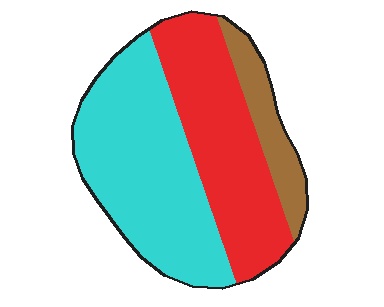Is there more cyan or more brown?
Cyan.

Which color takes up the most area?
Cyan, at roughly 50%.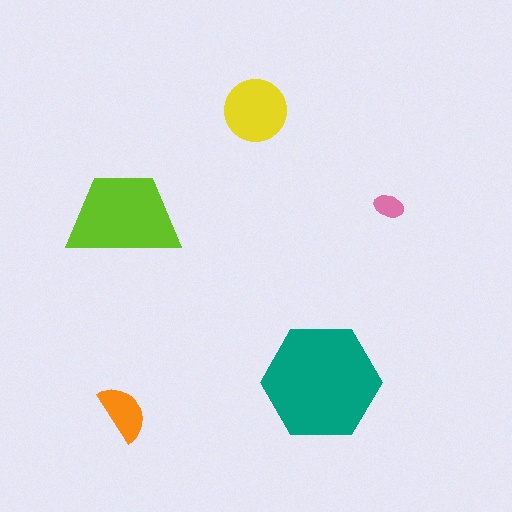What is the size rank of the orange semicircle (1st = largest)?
4th.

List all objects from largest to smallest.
The teal hexagon, the lime trapezoid, the yellow circle, the orange semicircle, the pink ellipse.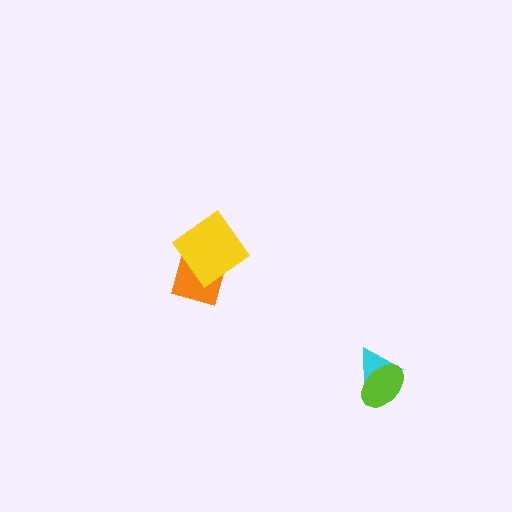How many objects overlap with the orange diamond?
1 object overlaps with the orange diamond.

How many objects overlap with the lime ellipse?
1 object overlaps with the lime ellipse.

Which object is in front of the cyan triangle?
The lime ellipse is in front of the cyan triangle.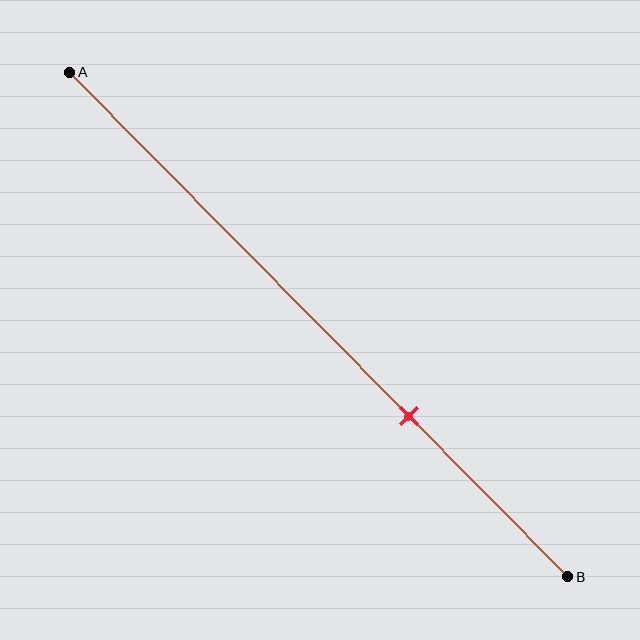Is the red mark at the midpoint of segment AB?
No, the mark is at about 70% from A, not at the 50% midpoint.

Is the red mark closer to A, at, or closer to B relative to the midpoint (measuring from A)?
The red mark is closer to point B than the midpoint of segment AB.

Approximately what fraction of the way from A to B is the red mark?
The red mark is approximately 70% of the way from A to B.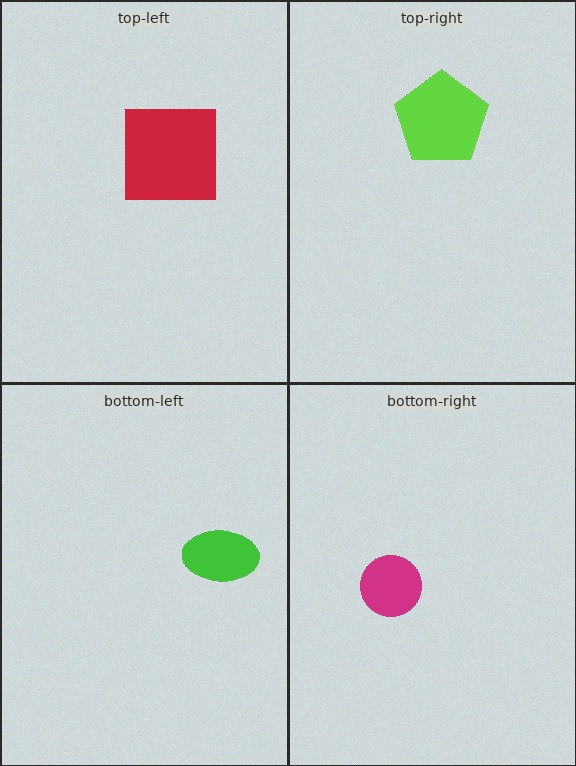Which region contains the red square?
The top-left region.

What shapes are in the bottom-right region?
The magenta circle.